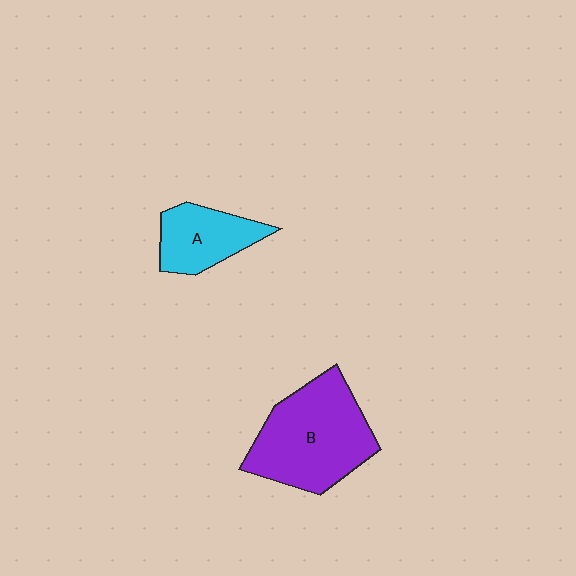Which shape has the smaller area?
Shape A (cyan).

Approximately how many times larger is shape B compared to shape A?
Approximately 1.9 times.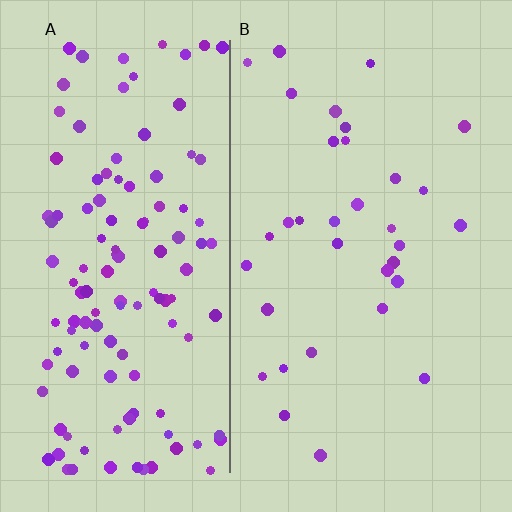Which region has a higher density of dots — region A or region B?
A (the left).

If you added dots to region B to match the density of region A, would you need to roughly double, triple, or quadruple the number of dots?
Approximately quadruple.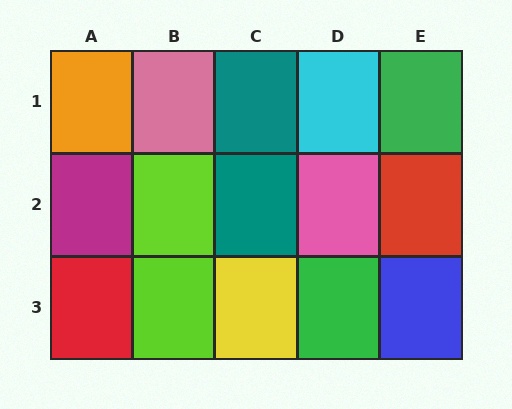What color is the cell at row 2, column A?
Magenta.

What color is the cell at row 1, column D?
Cyan.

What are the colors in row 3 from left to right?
Red, lime, yellow, green, blue.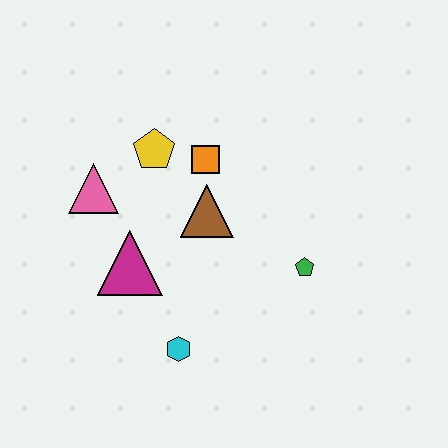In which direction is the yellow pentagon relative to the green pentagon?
The yellow pentagon is to the left of the green pentagon.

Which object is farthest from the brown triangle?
The cyan hexagon is farthest from the brown triangle.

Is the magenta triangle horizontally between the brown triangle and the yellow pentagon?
No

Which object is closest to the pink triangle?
The yellow pentagon is closest to the pink triangle.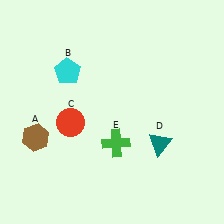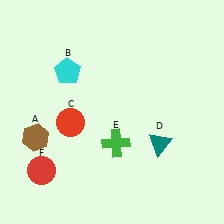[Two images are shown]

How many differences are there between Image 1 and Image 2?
There is 1 difference between the two images.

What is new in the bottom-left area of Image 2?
A red circle (F) was added in the bottom-left area of Image 2.